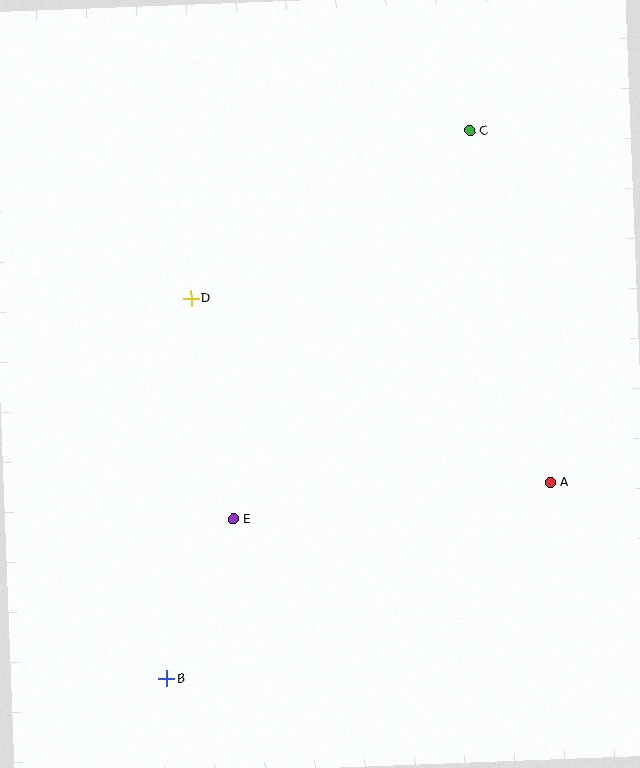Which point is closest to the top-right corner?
Point C is closest to the top-right corner.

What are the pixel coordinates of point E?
Point E is at (233, 519).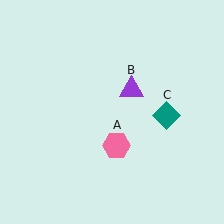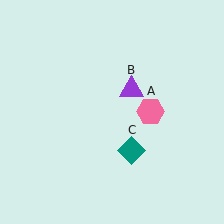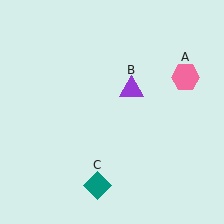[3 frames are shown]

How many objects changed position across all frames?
2 objects changed position: pink hexagon (object A), teal diamond (object C).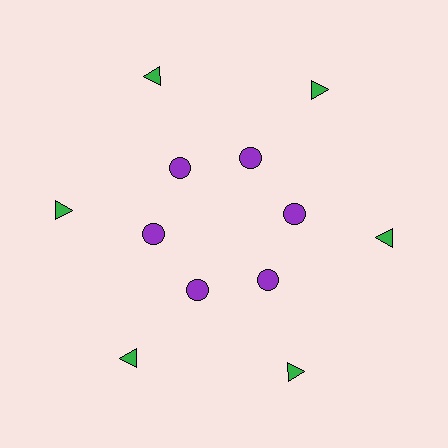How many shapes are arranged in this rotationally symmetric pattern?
There are 12 shapes, arranged in 6 groups of 2.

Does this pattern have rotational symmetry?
Yes, this pattern has 6-fold rotational symmetry. It looks the same after rotating 60 degrees around the center.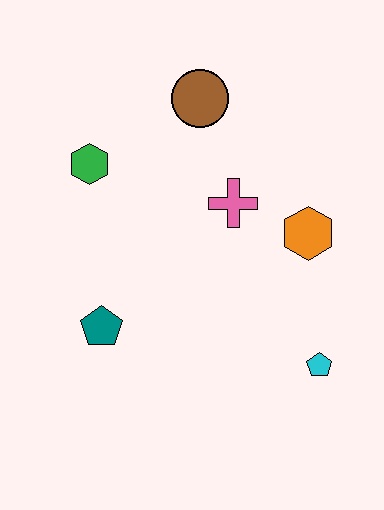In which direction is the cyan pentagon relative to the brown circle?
The cyan pentagon is below the brown circle.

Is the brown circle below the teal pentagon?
No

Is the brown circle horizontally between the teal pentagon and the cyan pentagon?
Yes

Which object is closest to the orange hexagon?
The pink cross is closest to the orange hexagon.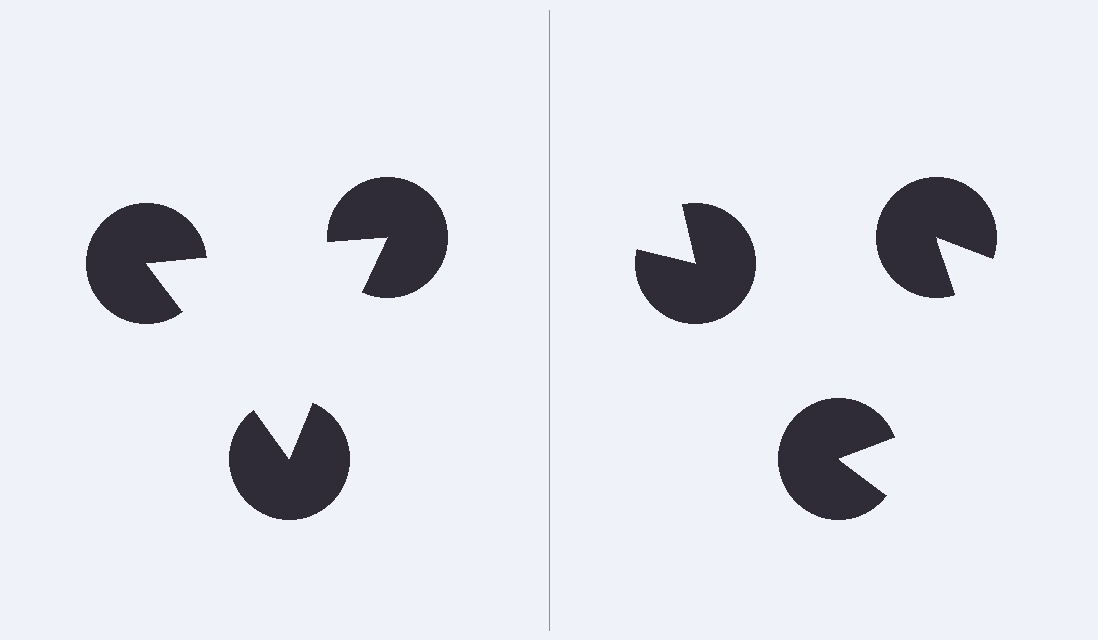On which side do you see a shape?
An illusory triangle appears on the left side. On the right side the wedge cuts are rotated, so no coherent shape forms.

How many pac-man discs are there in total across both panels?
6 — 3 on each side.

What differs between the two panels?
The pac-man discs are positioned identically on both sides; only the wedge orientations differ. On the left they align to a triangle; on the right they are misaligned.